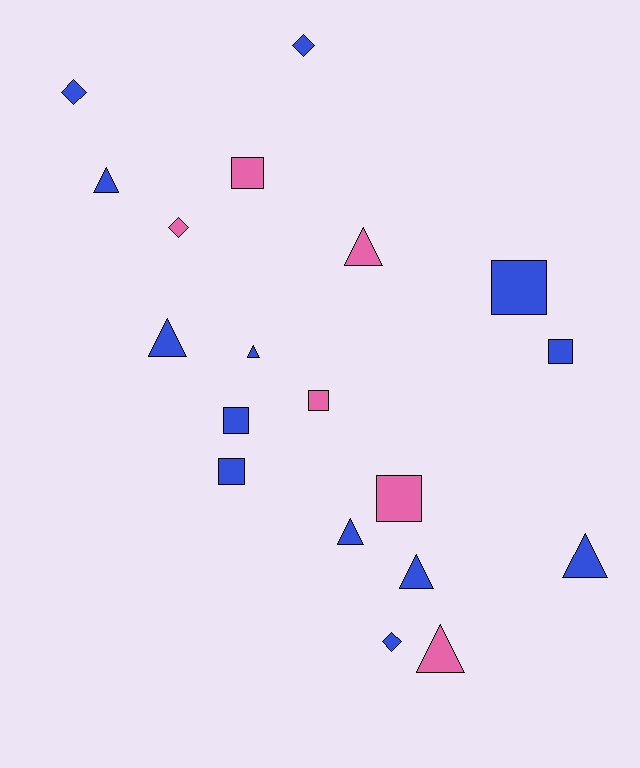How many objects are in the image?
There are 19 objects.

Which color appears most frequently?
Blue, with 13 objects.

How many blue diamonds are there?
There are 3 blue diamonds.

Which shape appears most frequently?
Triangle, with 8 objects.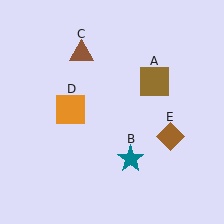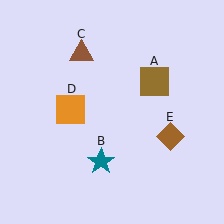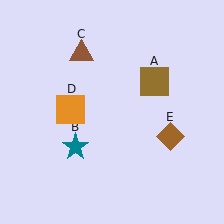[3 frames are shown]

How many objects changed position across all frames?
1 object changed position: teal star (object B).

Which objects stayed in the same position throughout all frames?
Brown square (object A) and brown triangle (object C) and orange square (object D) and brown diamond (object E) remained stationary.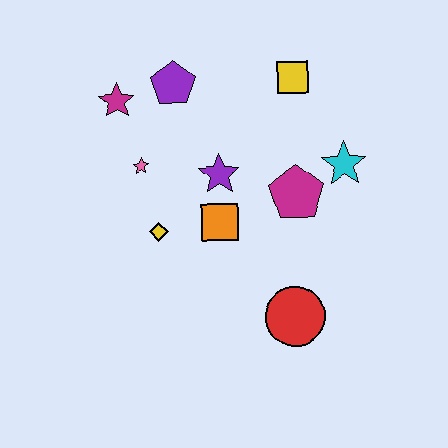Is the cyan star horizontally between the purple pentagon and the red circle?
No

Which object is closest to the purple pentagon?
The magenta star is closest to the purple pentagon.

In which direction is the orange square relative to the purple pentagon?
The orange square is below the purple pentagon.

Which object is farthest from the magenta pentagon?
The magenta star is farthest from the magenta pentagon.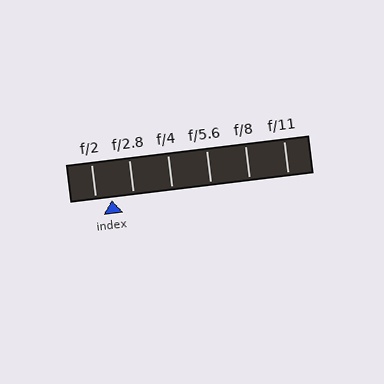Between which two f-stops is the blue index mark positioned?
The index mark is between f/2 and f/2.8.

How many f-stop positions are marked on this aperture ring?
There are 6 f-stop positions marked.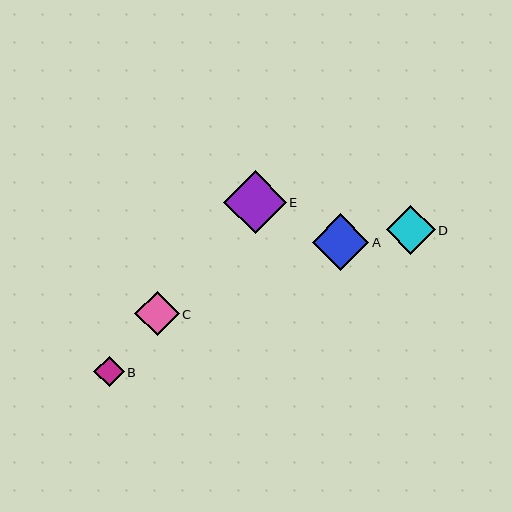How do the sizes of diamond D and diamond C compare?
Diamond D and diamond C are approximately the same size.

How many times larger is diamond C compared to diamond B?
Diamond C is approximately 1.5 times the size of diamond B.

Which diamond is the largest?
Diamond E is the largest with a size of approximately 62 pixels.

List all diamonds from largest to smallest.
From largest to smallest: E, A, D, C, B.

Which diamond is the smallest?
Diamond B is the smallest with a size of approximately 31 pixels.